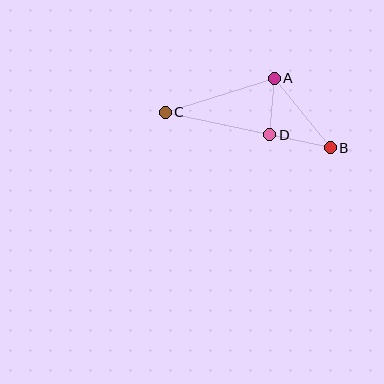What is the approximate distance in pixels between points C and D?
The distance between C and D is approximately 107 pixels.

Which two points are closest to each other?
Points A and D are closest to each other.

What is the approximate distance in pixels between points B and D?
The distance between B and D is approximately 62 pixels.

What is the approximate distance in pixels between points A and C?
The distance between A and C is approximately 114 pixels.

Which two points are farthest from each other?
Points B and C are farthest from each other.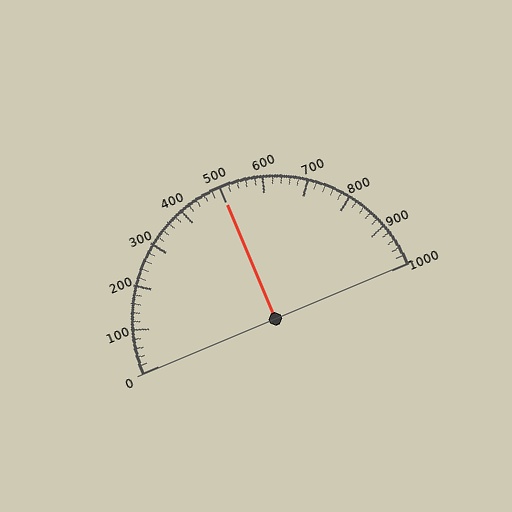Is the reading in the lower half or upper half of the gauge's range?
The reading is in the upper half of the range (0 to 1000).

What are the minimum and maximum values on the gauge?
The gauge ranges from 0 to 1000.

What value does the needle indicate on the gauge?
The needle indicates approximately 500.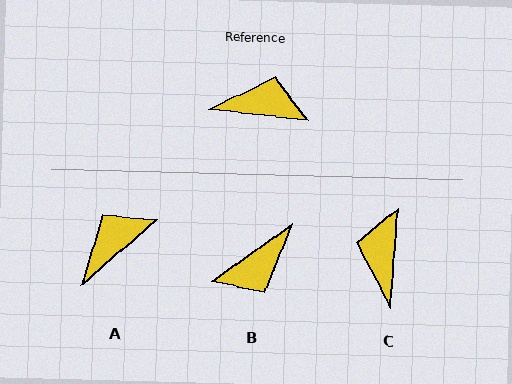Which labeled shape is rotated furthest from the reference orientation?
B, about 138 degrees away.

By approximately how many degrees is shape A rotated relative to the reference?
Approximately 47 degrees counter-clockwise.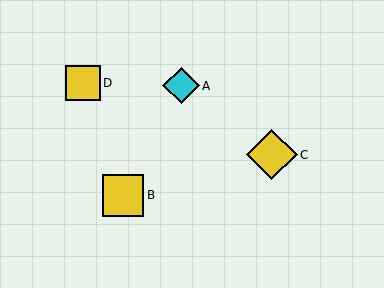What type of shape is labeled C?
Shape C is a yellow diamond.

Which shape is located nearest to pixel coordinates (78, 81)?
The yellow square (labeled D) at (83, 83) is nearest to that location.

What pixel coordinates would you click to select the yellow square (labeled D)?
Click at (83, 83) to select the yellow square D.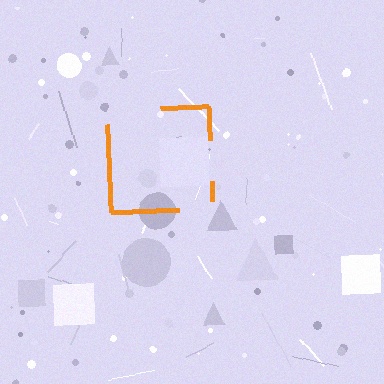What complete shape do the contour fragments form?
The contour fragments form a square.